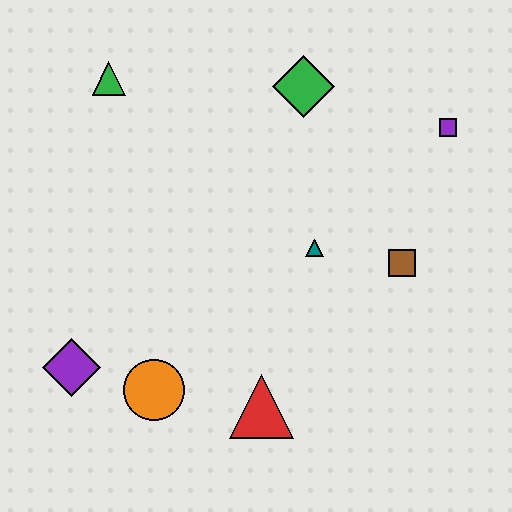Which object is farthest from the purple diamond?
The purple square is farthest from the purple diamond.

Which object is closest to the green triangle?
The green diamond is closest to the green triangle.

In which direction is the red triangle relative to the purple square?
The red triangle is below the purple square.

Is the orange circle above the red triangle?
Yes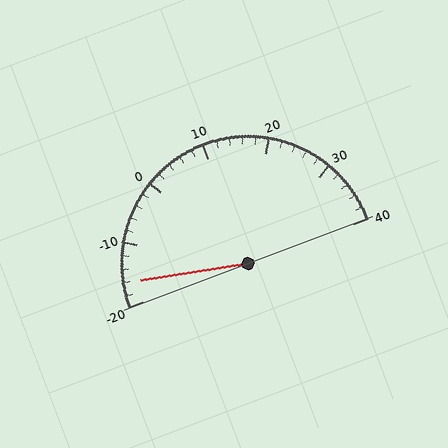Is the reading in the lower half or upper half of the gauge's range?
The reading is in the lower half of the range (-20 to 40).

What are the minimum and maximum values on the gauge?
The gauge ranges from -20 to 40.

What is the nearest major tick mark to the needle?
The nearest major tick mark is -20.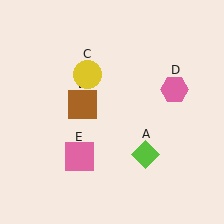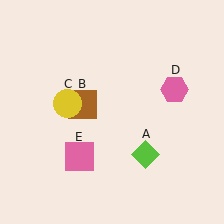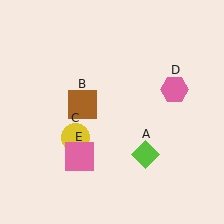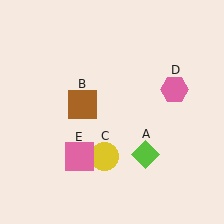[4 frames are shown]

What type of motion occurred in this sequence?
The yellow circle (object C) rotated counterclockwise around the center of the scene.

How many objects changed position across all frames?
1 object changed position: yellow circle (object C).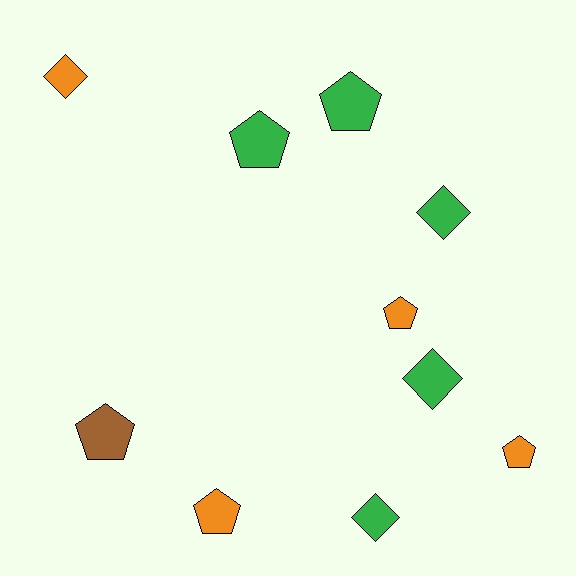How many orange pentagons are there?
There are 3 orange pentagons.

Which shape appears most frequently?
Pentagon, with 6 objects.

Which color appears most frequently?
Green, with 5 objects.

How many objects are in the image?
There are 10 objects.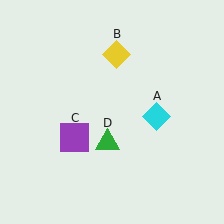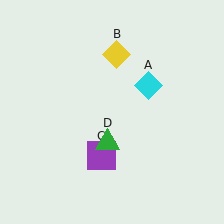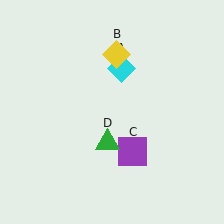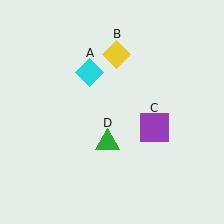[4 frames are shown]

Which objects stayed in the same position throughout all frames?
Yellow diamond (object B) and green triangle (object D) remained stationary.